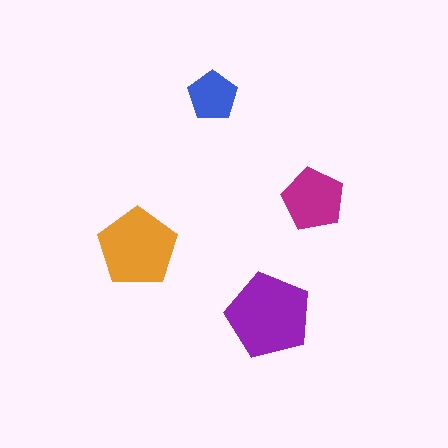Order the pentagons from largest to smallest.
the purple one, the orange one, the magenta one, the blue one.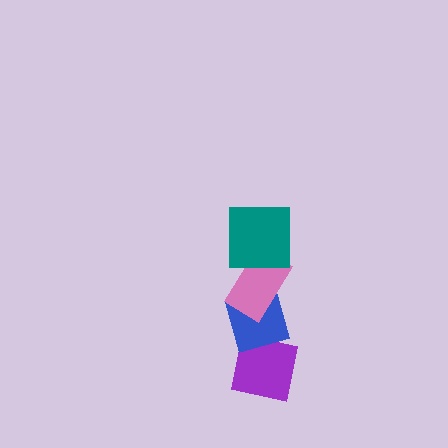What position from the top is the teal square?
The teal square is 1st from the top.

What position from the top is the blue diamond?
The blue diamond is 3rd from the top.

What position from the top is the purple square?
The purple square is 4th from the top.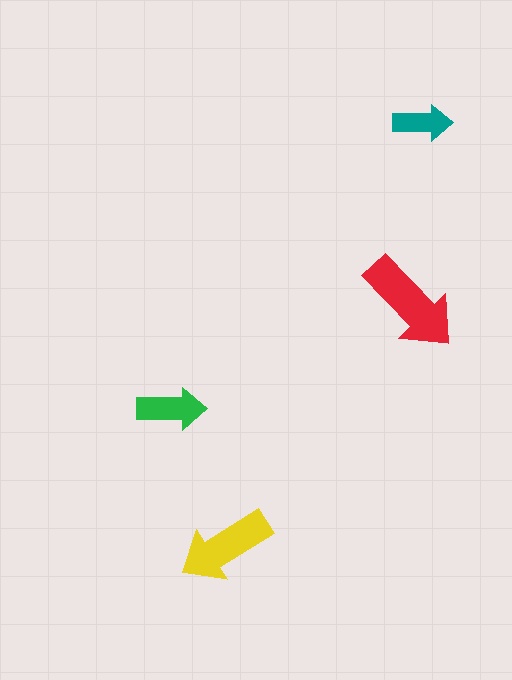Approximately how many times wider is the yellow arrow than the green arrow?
About 1.5 times wider.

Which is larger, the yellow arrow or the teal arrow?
The yellow one.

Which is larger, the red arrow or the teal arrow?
The red one.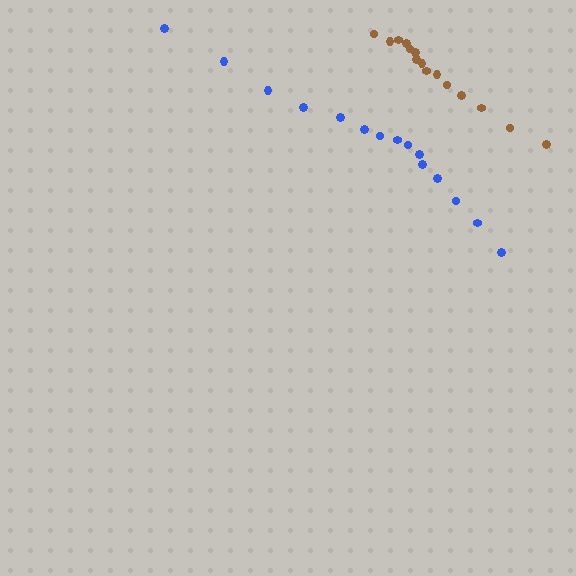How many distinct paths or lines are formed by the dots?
There are 2 distinct paths.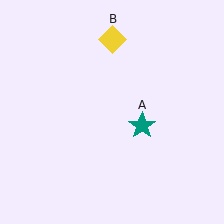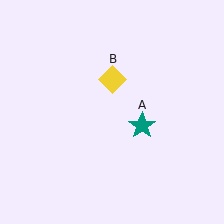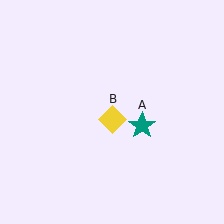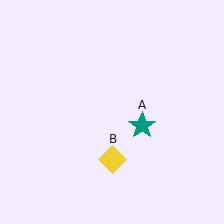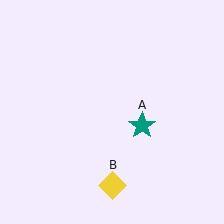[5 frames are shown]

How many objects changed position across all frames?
1 object changed position: yellow diamond (object B).